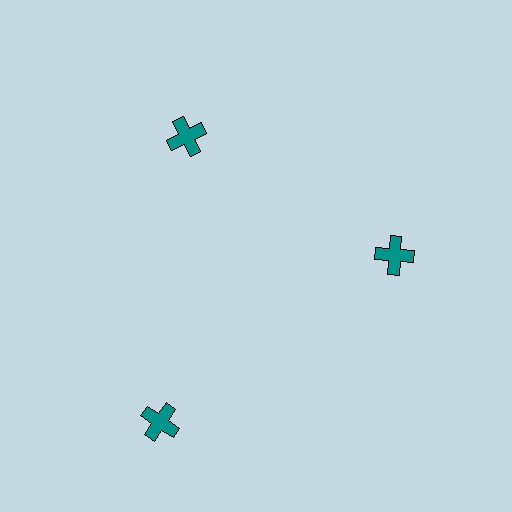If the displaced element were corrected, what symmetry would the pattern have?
It would have 3-fold rotational symmetry — the pattern would map onto itself every 120 degrees.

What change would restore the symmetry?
The symmetry would be restored by moving it inward, back onto the ring so that all 3 crosses sit at equal angles and equal distance from the center.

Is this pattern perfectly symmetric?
No. The 3 teal crosses are arranged in a ring, but one element near the 7 o'clock position is pushed outward from the center, breaking the 3-fold rotational symmetry.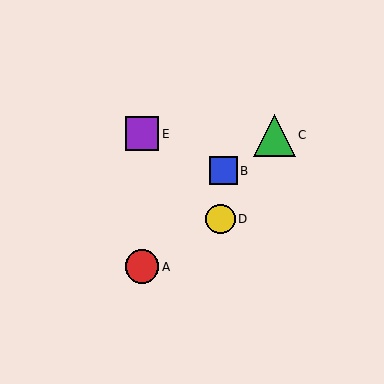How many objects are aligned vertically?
2 objects (A, E) are aligned vertically.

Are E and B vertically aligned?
No, E is at x≈142 and B is at x≈224.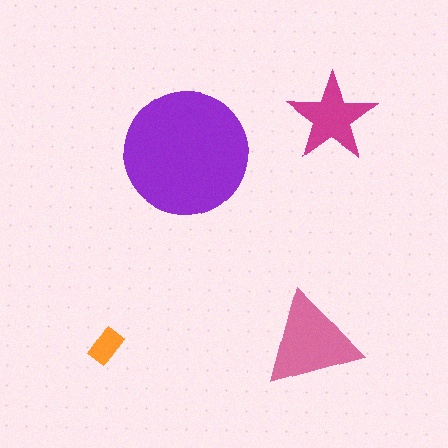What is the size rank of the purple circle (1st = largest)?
1st.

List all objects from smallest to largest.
The orange rectangle, the magenta star, the pink triangle, the purple circle.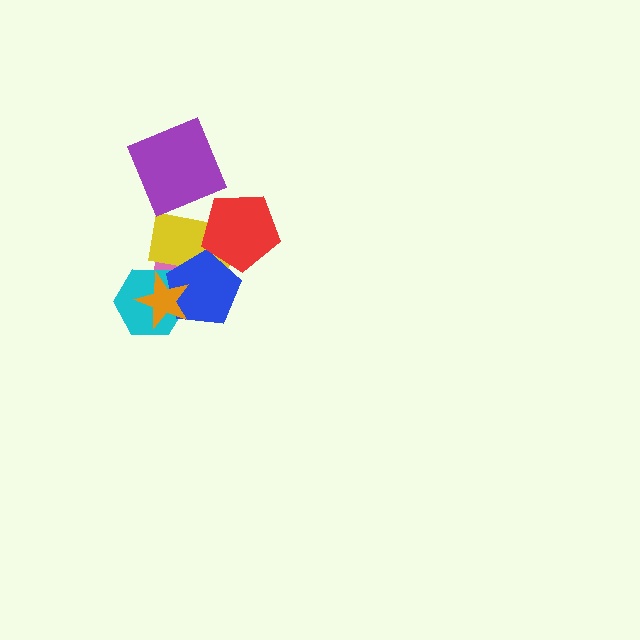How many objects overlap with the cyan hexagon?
3 objects overlap with the cyan hexagon.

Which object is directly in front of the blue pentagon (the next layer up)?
The orange star is directly in front of the blue pentagon.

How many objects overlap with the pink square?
4 objects overlap with the pink square.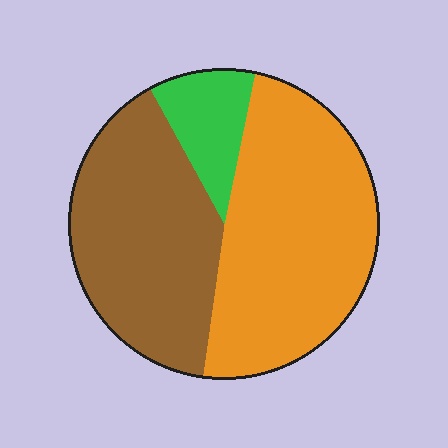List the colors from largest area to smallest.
From largest to smallest: orange, brown, green.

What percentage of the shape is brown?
Brown covers about 40% of the shape.